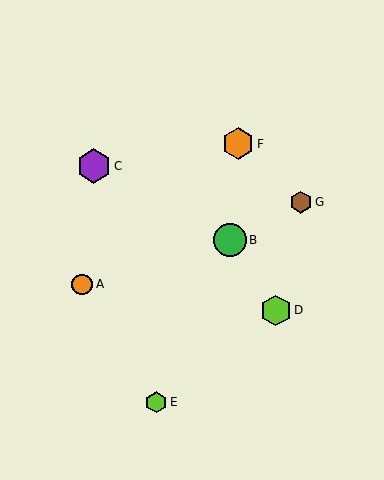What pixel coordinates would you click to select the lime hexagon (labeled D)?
Click at (276, 310) to select the lime hexagon D.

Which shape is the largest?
The purple hexagon (labeled C) is the largest.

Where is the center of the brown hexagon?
The center of the brown hexagon is at (301, 202).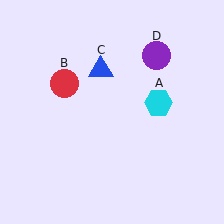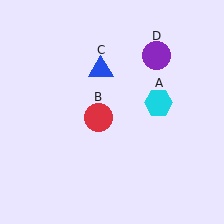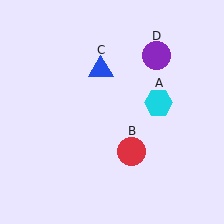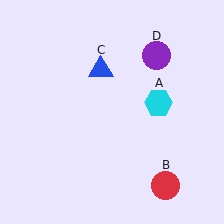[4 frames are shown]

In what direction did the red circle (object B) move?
The red circle (object B) moved down and to the right.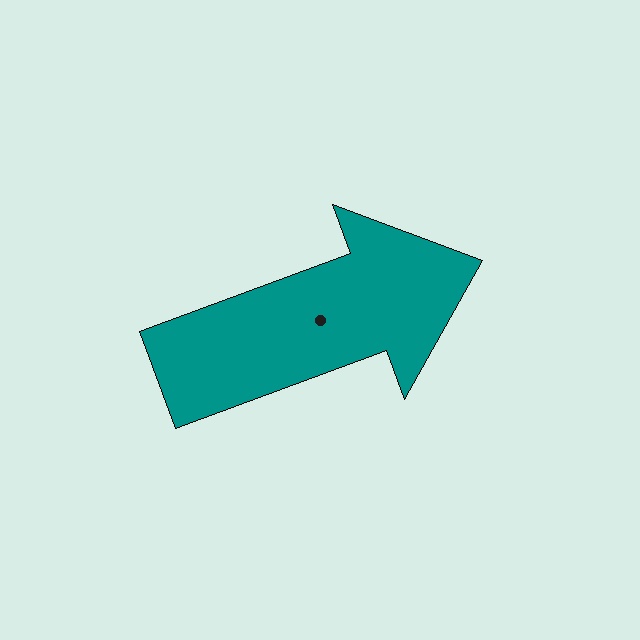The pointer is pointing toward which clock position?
Roughly 2 o'clock.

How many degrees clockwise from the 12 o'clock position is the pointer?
Approximately 70 degrees.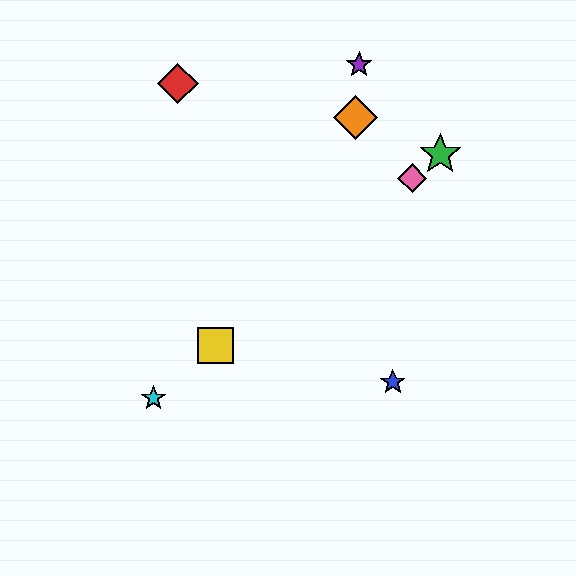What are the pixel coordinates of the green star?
The green star is at (440, 154).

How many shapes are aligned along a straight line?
4 shapes (the green star, the yellow square, the cyan star, the pink diamond) are aligned along a straight line.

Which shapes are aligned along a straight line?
The green star, the yellow square, the cyan star, the pink diamond are aligned along a straight line.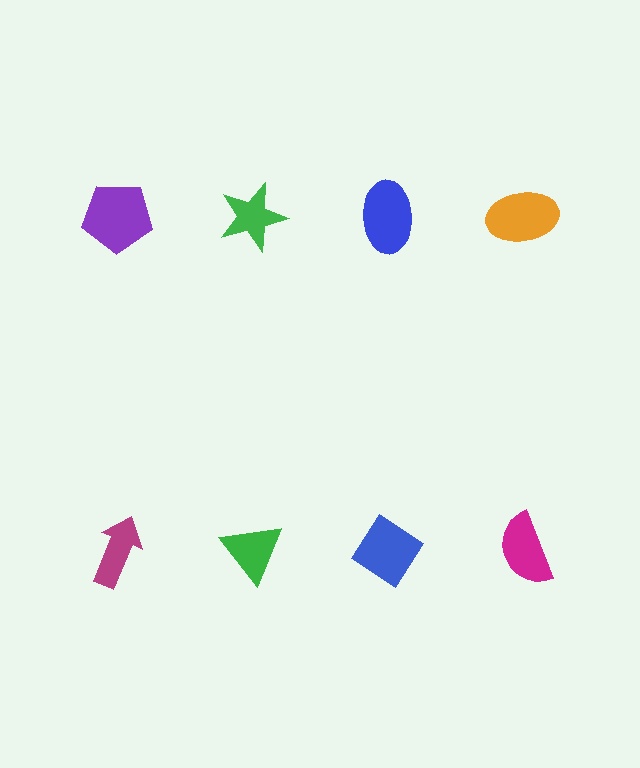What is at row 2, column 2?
A green triangle.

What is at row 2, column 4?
A magenta semicircle.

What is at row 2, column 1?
A magenta arrow.